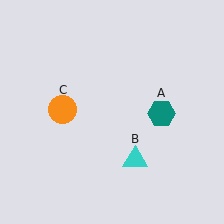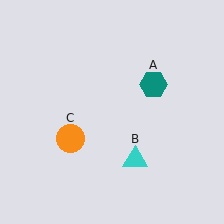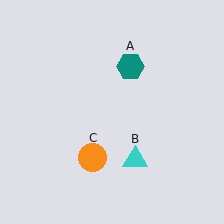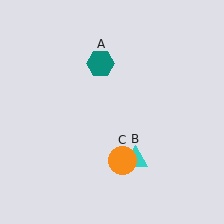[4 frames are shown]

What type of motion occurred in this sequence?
The teal hexagon (object A), orange circle (object C) rotated counterclockwise around the center of the scene.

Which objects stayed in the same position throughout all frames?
Cyan triangle (object B) remained stationary.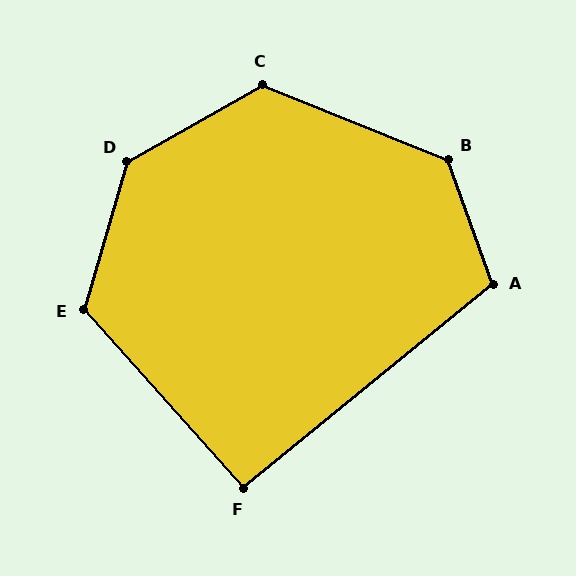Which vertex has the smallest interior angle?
F, at approximately 92 degrees.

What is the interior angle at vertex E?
Approximately 122 degrees (obtuse).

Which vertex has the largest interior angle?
D, at approximately 136 degrees.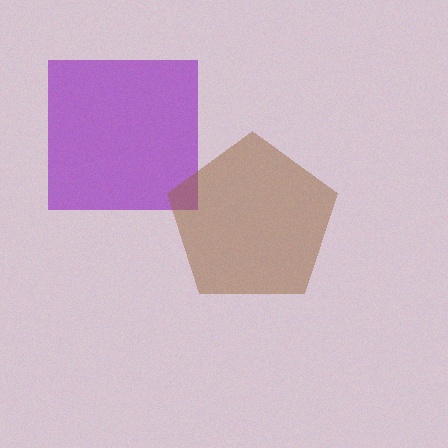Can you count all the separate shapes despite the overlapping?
Yes, there are 2 separate shapes.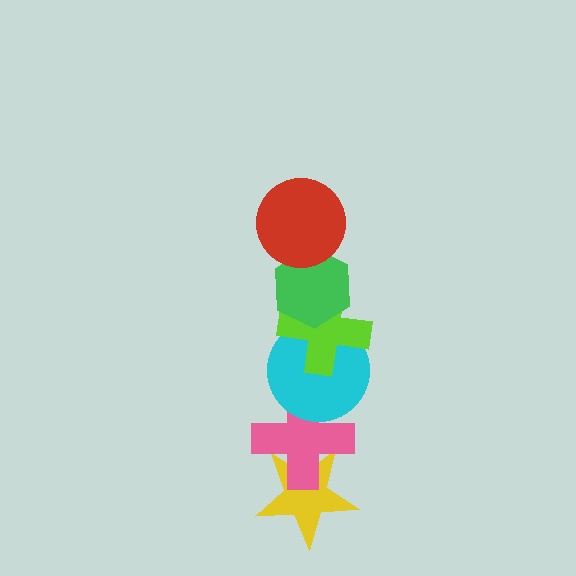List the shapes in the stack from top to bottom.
From top to bottom: the red circle, the green hexagon, the lime cross, the cyan circle, the pink cross, the yellow star.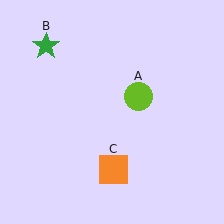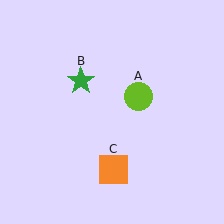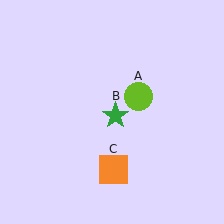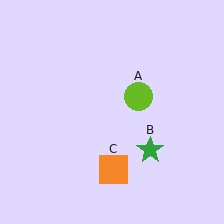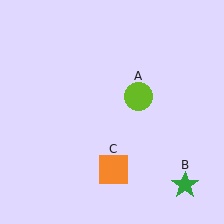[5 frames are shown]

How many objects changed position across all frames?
1 object changed position: green star (object B).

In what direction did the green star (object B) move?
The green star (object B) moved down and to the right.